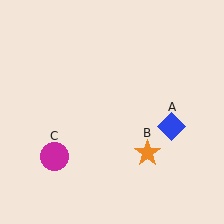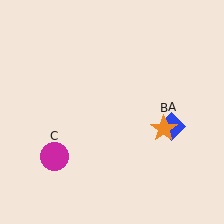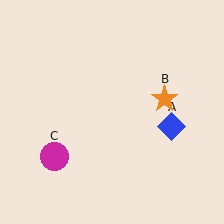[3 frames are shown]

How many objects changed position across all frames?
1 object changed position: orange star (object B).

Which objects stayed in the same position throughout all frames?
Blue diamond (object A) and magenta circle (object C) remained stationary.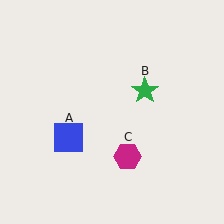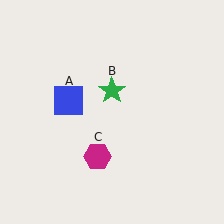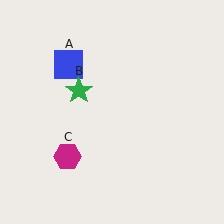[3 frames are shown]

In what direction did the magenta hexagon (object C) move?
The magenta hexagon (object C) moved left.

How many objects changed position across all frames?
3 objects changed position: blue square (object A), green star (object B), magenta hexagon (object C).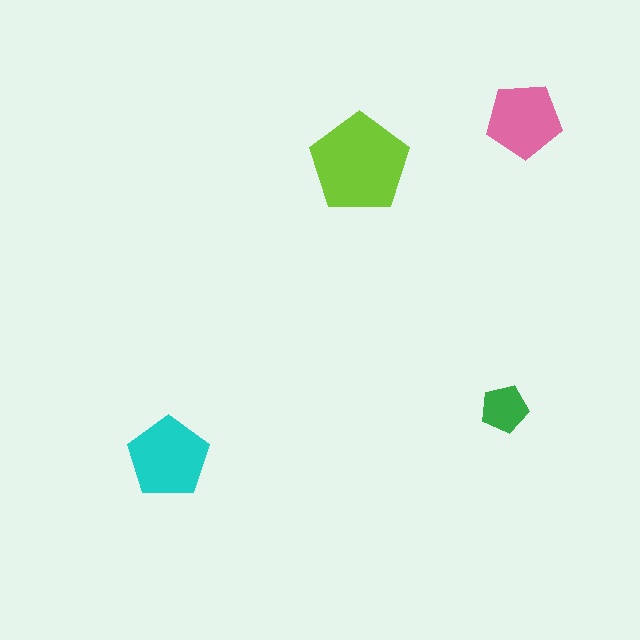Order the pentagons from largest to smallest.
the lime one, the cyan one, the pink one, the green one.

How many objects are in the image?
There are 4 objects in the image.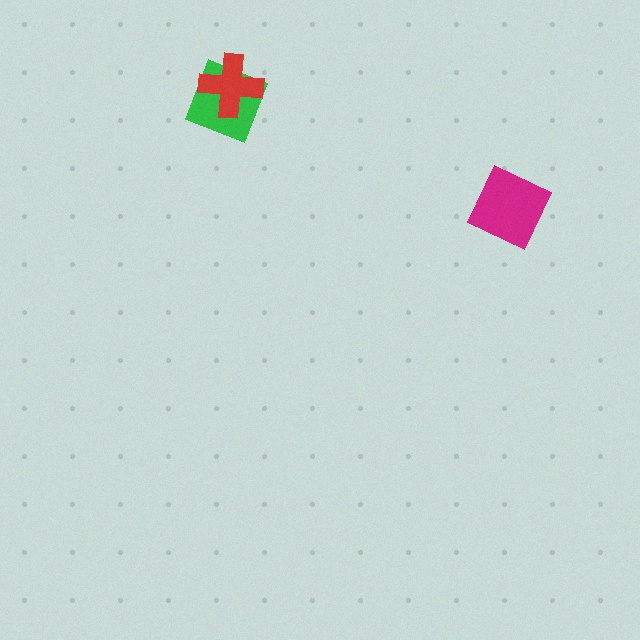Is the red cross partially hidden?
No, no other shape covers it.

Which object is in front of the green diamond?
The red cross is in front of the green diamond.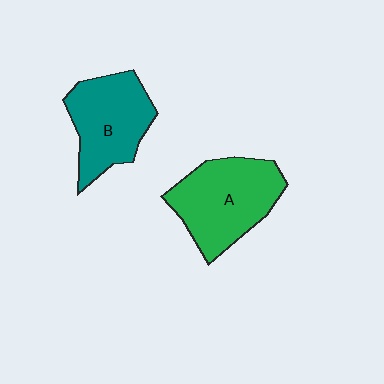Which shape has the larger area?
Shape A (green).